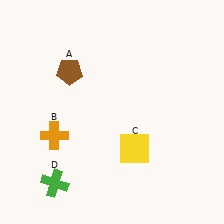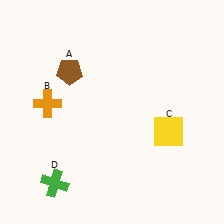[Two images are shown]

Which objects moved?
The objects that moved are: the orange cross (B), the yellow square (C).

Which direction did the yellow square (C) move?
The yellow square (C) moved right.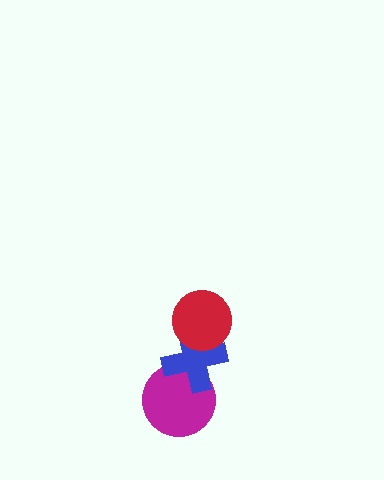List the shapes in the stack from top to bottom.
From top to bottom: the red circle, the blue cross, the magenta circle.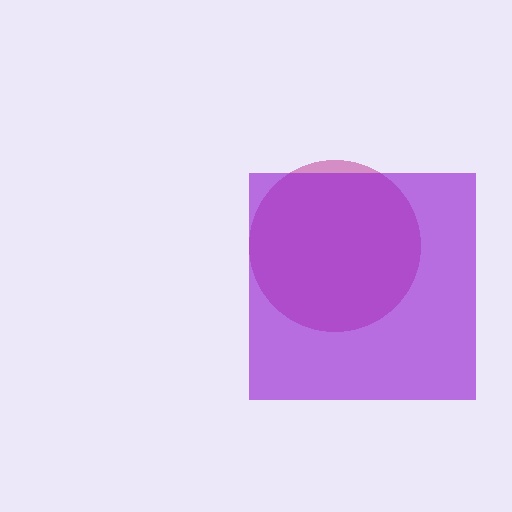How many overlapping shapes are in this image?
There are 2 overlapping shapes in the image.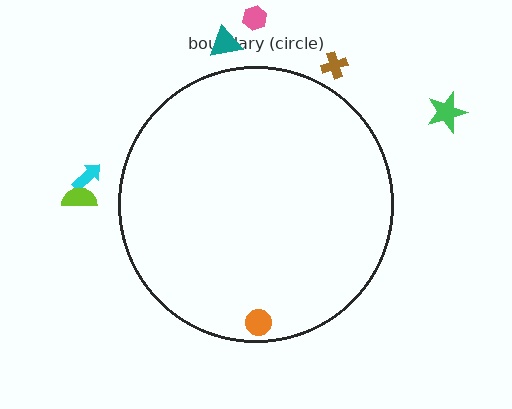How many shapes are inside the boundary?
1 inside, 6 outside.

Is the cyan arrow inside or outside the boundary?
Outside.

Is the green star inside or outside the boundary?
Outside.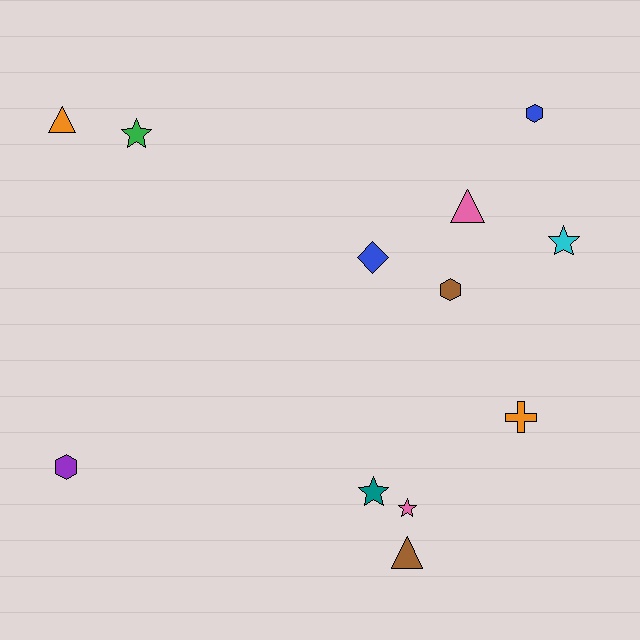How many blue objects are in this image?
There are 2 blue objects.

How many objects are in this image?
There are 12 objects.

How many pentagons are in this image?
There are no pentagons.